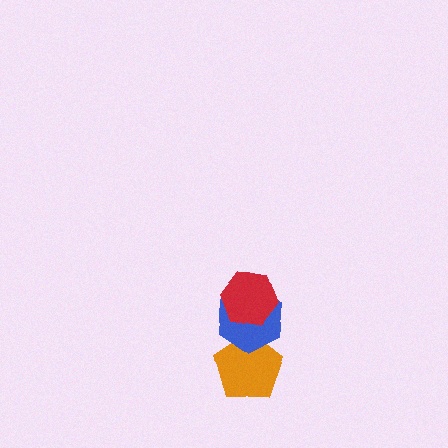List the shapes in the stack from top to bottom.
From top to bottom: the red hexagon, the blue hexagon, the orange pentagon.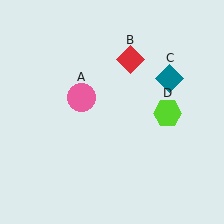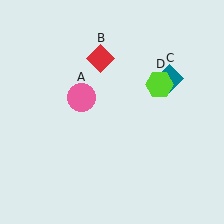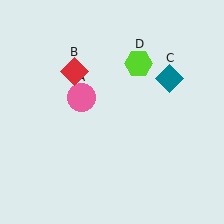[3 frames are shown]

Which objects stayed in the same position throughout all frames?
Pink circle (object A) and teal diamond (object C) remained stationary.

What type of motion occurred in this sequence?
The red diamond (object B), lime hexagon (object D) rotated counterclockwise around the center of the scene.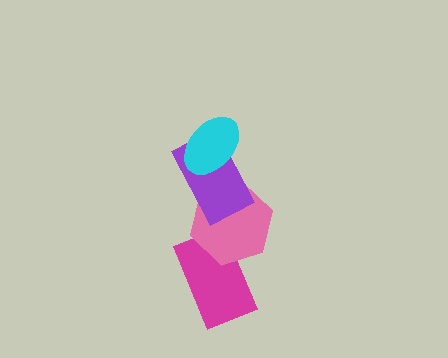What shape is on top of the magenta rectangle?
The pink hexagon is on top of the magenta rectangle.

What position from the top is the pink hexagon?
The pink hexagon is 3rd from the top.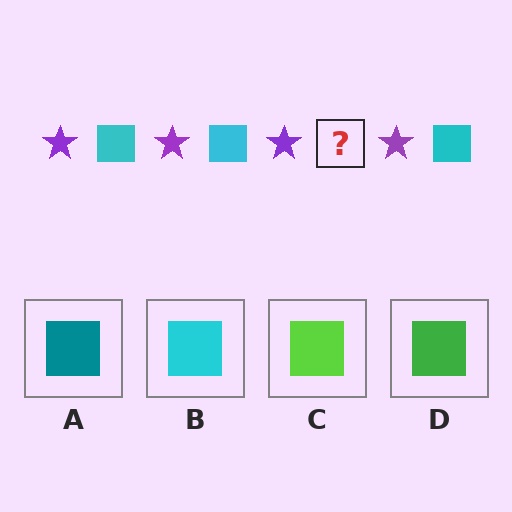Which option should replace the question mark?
Option B.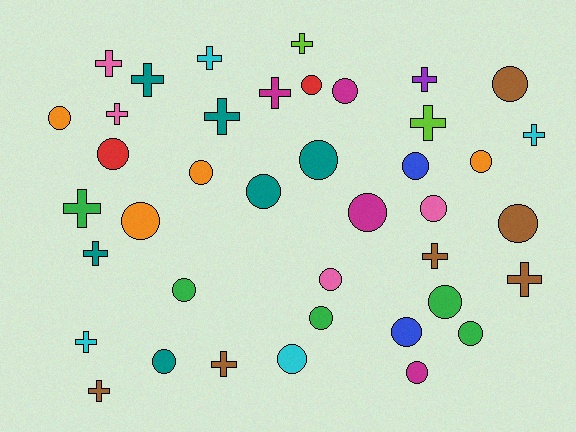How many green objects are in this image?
There are 5 green objects.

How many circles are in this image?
There are 23 circles.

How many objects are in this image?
There are 40 objects.